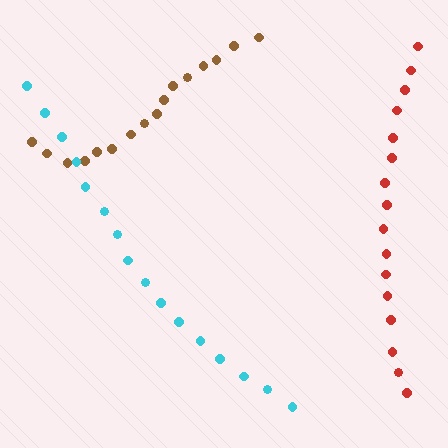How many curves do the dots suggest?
There are 3 distinct paths.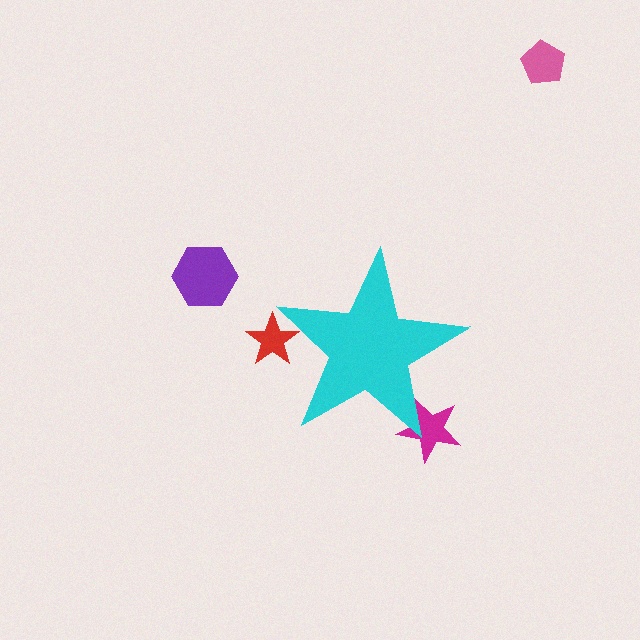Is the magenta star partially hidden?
Yes, the magenta star is partially hidden behind the cyan star.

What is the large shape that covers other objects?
A cyan star.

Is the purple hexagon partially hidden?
No, the purple hexagon is fully visible.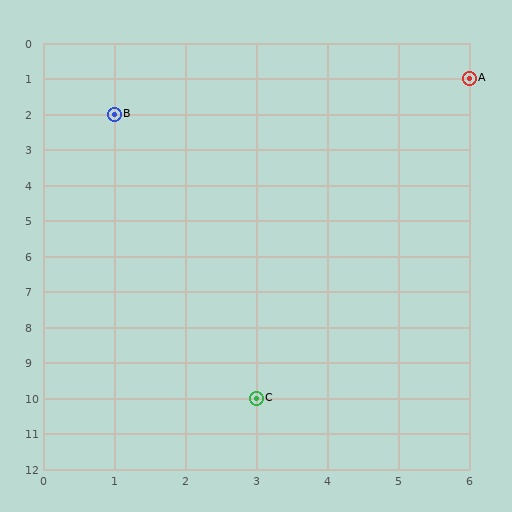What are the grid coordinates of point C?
Point C is at grid coordinates (3, 10).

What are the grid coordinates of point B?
Point B is at grid coordinates (1, 2).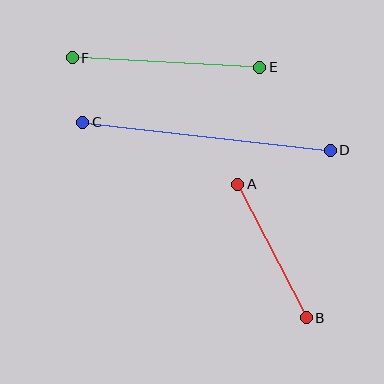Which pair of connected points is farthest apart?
Points C and D are farthest apart.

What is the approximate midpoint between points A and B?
The midpoint is at approximately (272, 251) pixels.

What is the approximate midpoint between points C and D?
The midpoint is at approximately (206, 136) pixels.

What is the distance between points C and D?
The distance is approximately 249 pixels.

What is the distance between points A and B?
The distance is approximately 150 pixels.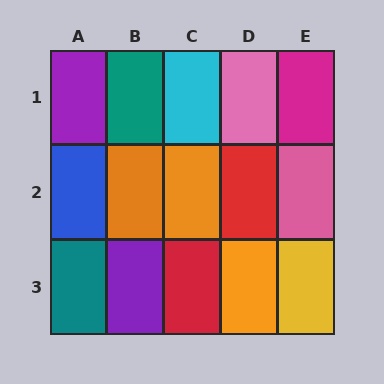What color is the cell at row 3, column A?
Teal.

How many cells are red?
2 cells are red.